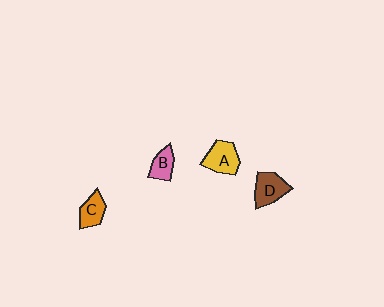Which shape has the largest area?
Shape A (yellow).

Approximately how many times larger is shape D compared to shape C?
Approximately 1.3 times.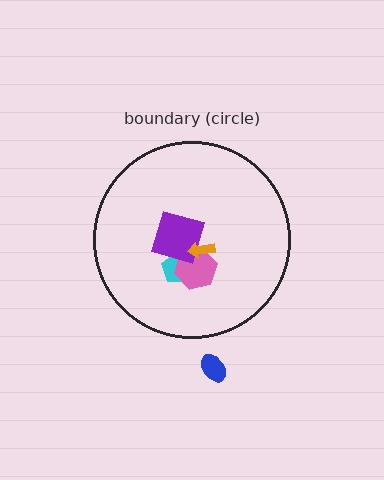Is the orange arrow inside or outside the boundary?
Inside.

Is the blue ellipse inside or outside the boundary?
Outside.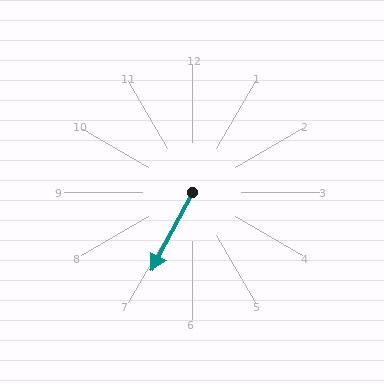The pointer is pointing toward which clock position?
Roughly 7 o'clock.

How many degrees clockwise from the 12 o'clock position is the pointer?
Approximately 208 degrees.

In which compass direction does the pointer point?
Southwest.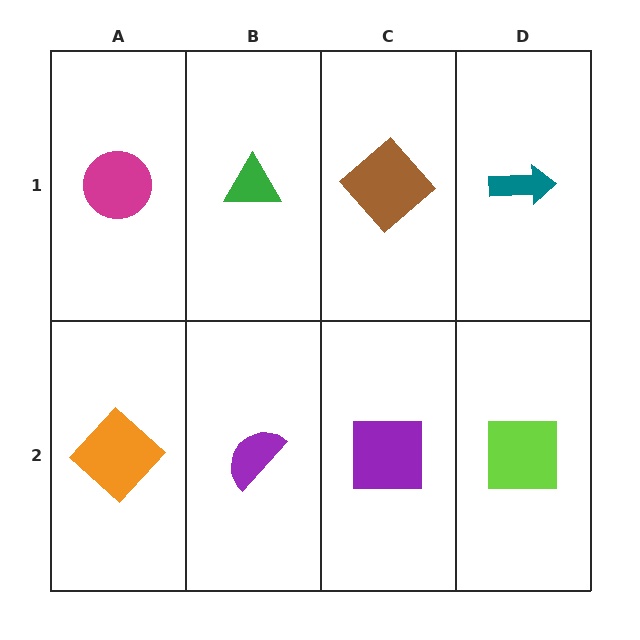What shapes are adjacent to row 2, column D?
A teal arrow (row 1, column D), a purple square (row 2, column C).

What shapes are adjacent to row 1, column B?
A purple semicircle (row 2, column B), a magenta circle (row 1, column A), a brown diamond (row 1, column C).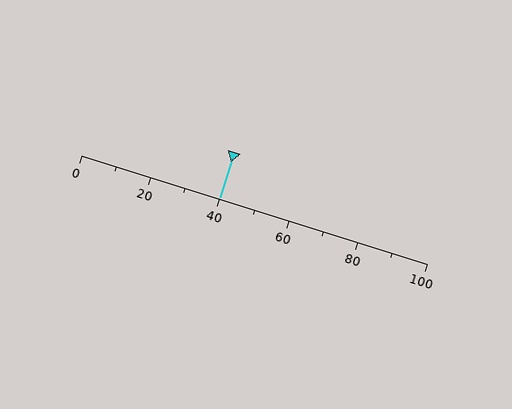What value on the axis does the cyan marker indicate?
The marker indicates approximately 40.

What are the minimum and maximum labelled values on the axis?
The axis runs from 0 to 100.